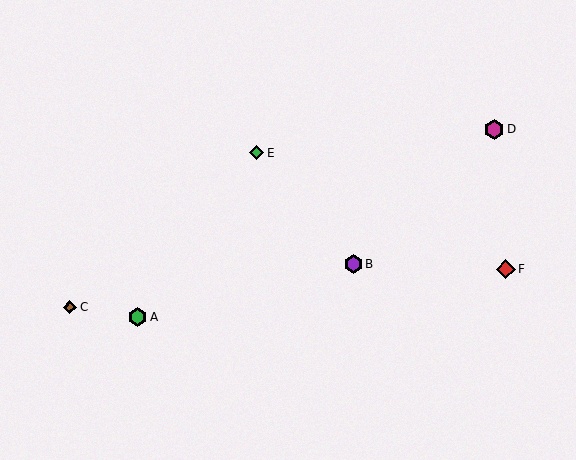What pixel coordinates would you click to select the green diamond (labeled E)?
Click at (257, 153) to select the green diamond E.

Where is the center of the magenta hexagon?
The center of the magenta hexagon is at (494, 129).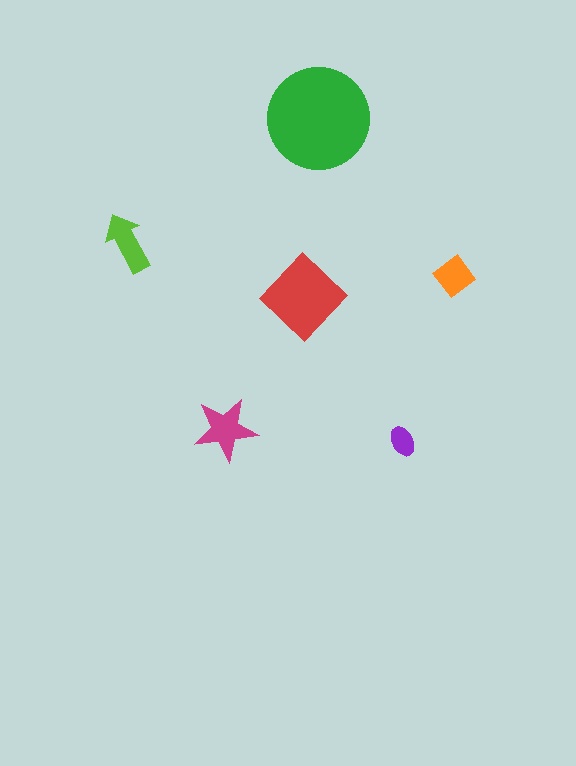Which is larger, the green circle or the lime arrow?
The green circle.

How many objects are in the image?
There are 6 objects in the image.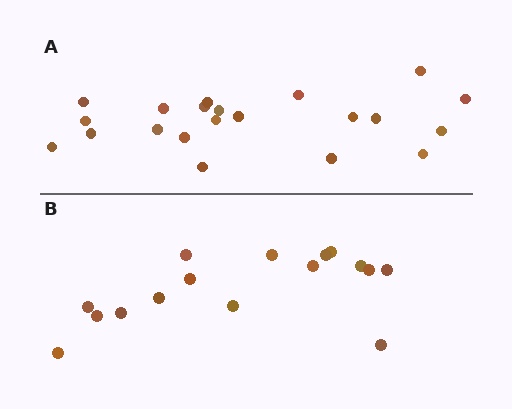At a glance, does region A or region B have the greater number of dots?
Region A (the top region) has more dots.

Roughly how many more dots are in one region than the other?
Region A has about 5 more dots than region B.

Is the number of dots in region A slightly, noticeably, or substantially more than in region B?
Region A has noticeably more, but not dramatically so. The ratio is roughly 1.3 to 1.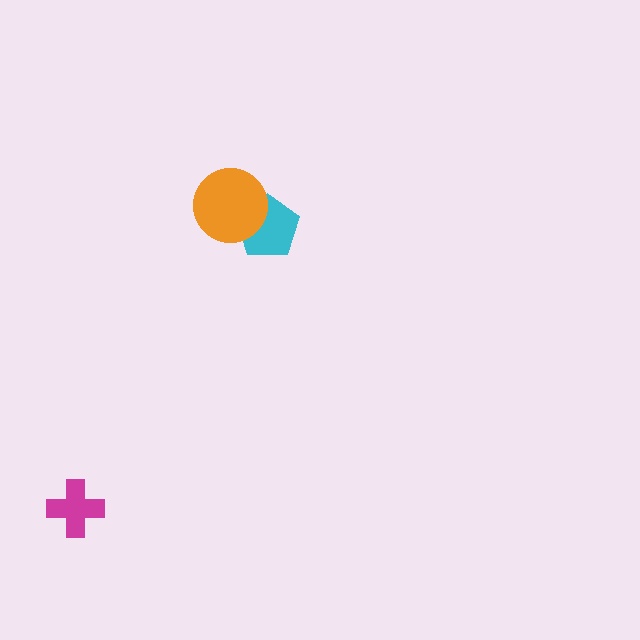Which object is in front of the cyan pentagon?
The orange circle is in front of the cyan pentagon.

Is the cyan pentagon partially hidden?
Yes, it is partially covered by another shape.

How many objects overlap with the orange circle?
1 object overlaps with the orange circle.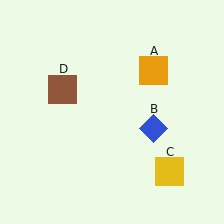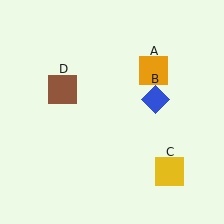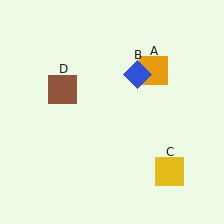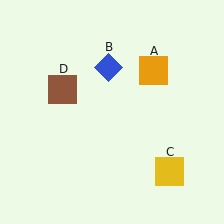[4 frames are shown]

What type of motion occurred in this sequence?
The blue diamond (object B) rotated counterclockwise around the center of the scene.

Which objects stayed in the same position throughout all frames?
Orange square (object A) and yellow square (object C) and brown square (object D) remained stationary.